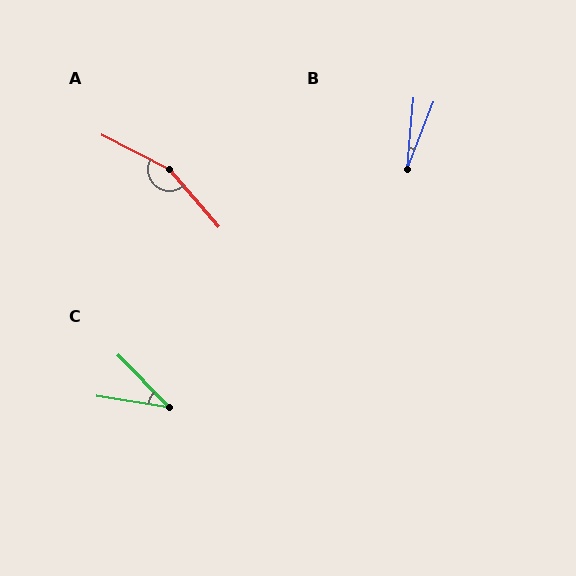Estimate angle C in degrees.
Approximately 37 degrees.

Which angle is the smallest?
B, at approximately 16 degrees.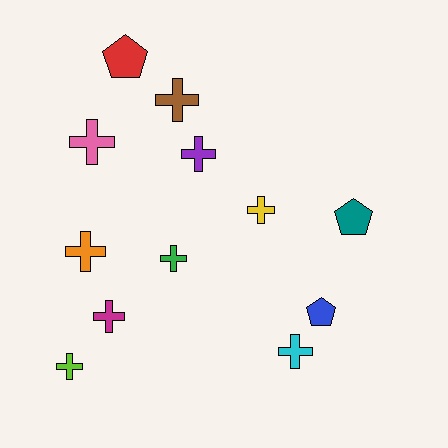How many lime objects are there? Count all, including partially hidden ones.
There is 1 lime object.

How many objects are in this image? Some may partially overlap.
There are 12 objects.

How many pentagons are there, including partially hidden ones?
There are 3 pentagons.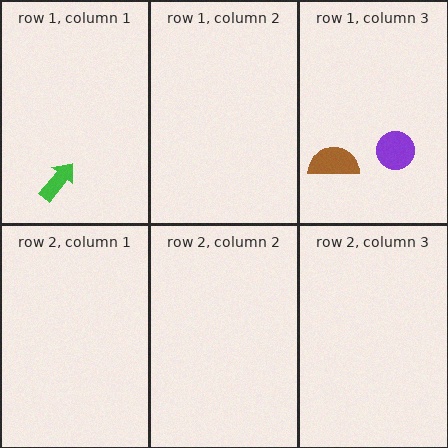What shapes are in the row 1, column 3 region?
The brown semicircle, the purple circle.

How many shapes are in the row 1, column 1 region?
1.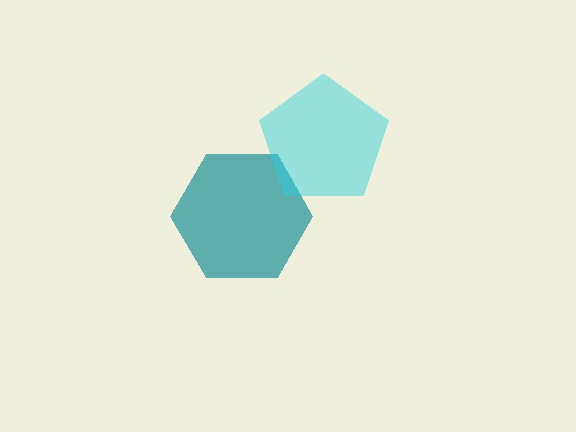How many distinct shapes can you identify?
There are 2 distinct shapes: a teal hexagon, a cyan pentagon.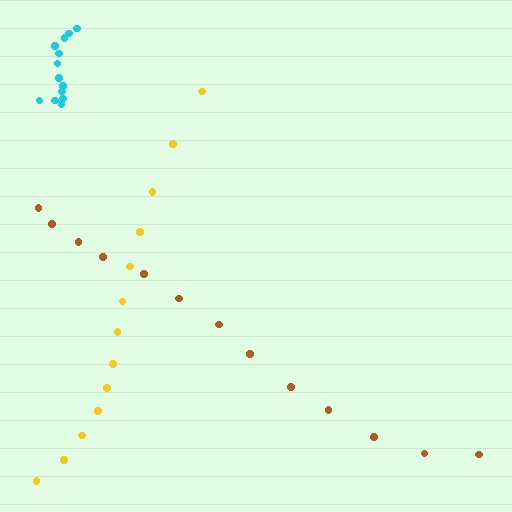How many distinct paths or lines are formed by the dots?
There are 3 distinct paths.